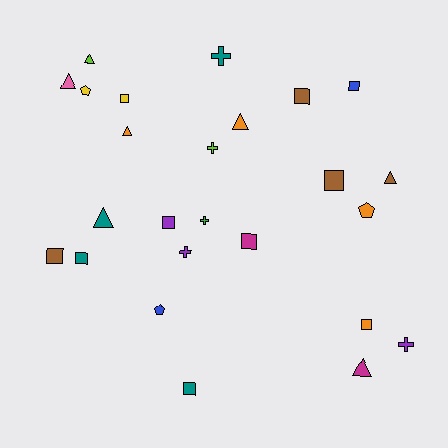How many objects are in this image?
There are 25 objects.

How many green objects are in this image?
There is 1 green object.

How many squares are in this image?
There are 10 squares.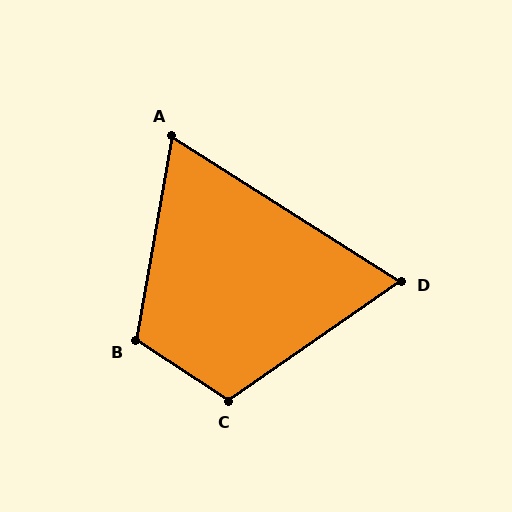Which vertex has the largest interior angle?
B, at approximately 113 degrees.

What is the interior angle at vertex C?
Approximately 113 degrees (obtuse).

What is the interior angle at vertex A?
Approximately 67 degrees (acute).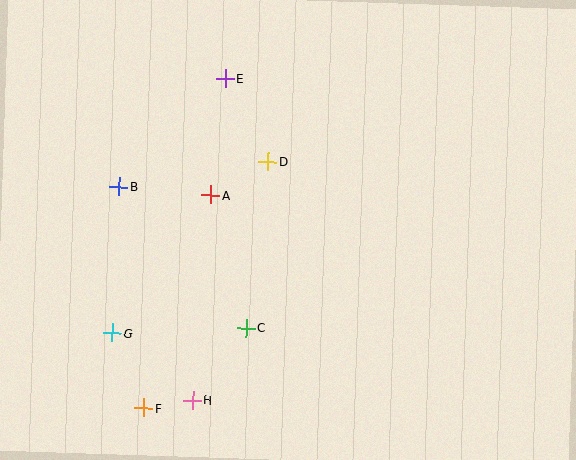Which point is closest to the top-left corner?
Point B is closest to the top-left corner.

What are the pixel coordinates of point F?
Point F is at (144, 408).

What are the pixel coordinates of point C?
Point C is at (246, 328).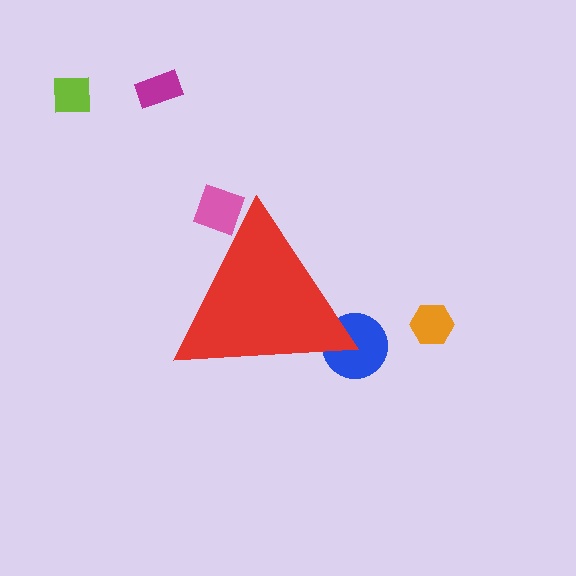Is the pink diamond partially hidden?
Yes, the pink diamond is partially hidden behind the red triangle.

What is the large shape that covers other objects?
A red triangle.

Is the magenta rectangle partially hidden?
No, the magenta rectangle is fully visible.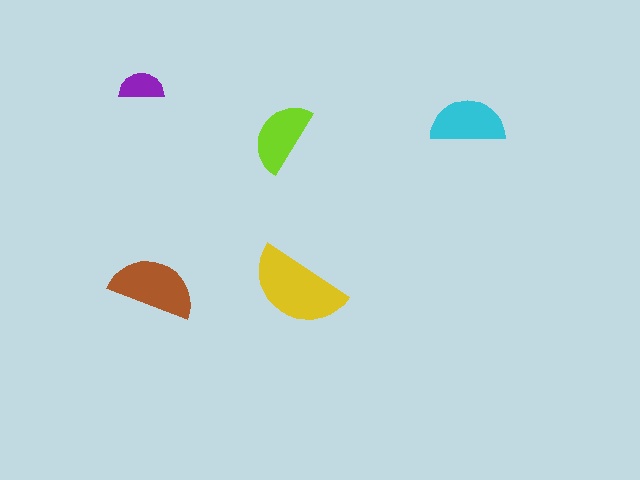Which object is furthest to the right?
The cyan semicircle is rightmost.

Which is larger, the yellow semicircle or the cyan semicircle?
The yellow one.